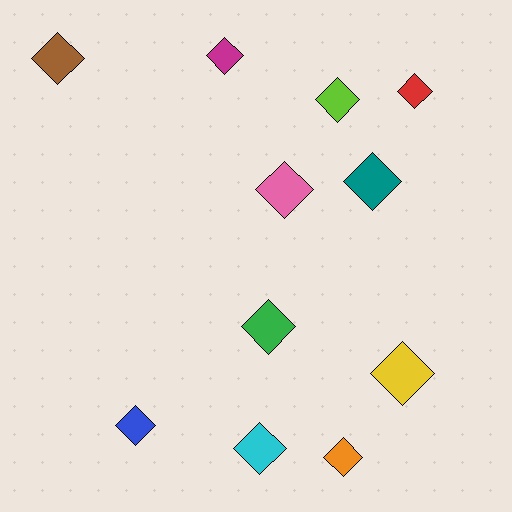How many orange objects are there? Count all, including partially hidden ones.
There is 1 orange object.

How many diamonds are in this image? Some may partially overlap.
There are 11 diamonds.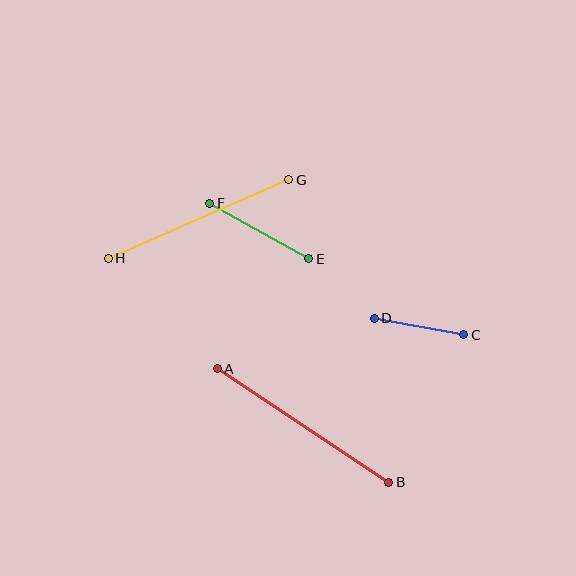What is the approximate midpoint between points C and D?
The midpoint is at approximately (419, 326) pixels.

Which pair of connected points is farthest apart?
Points A and B are farthest apart.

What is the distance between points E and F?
The distance is approximately 114 pixels.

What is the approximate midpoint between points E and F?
The midpoint is at approximately (259, 231) pixels.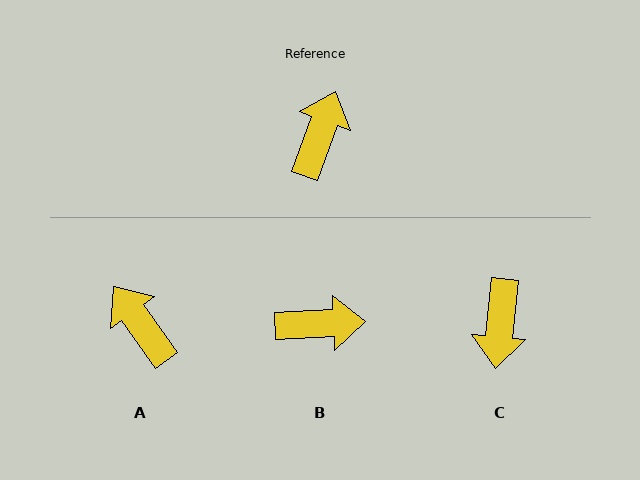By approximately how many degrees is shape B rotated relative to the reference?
Approximately 67 degrees clockwise.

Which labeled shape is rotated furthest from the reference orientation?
C, about 166 degrees away.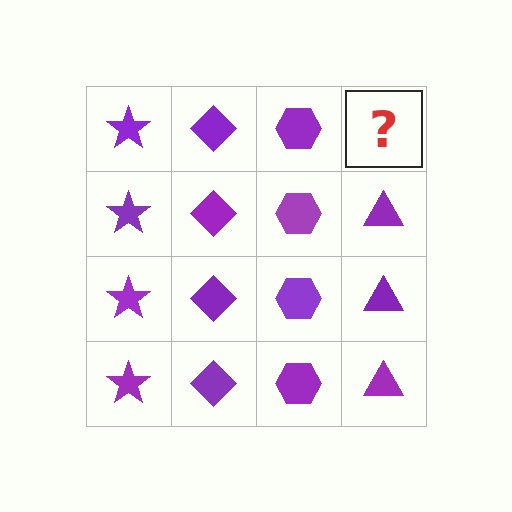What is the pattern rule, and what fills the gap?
The rule is that each column has a consistent shape. The gap should be filled with a purple triangle.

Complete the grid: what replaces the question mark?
The question mark should be replaced with a purple triangle.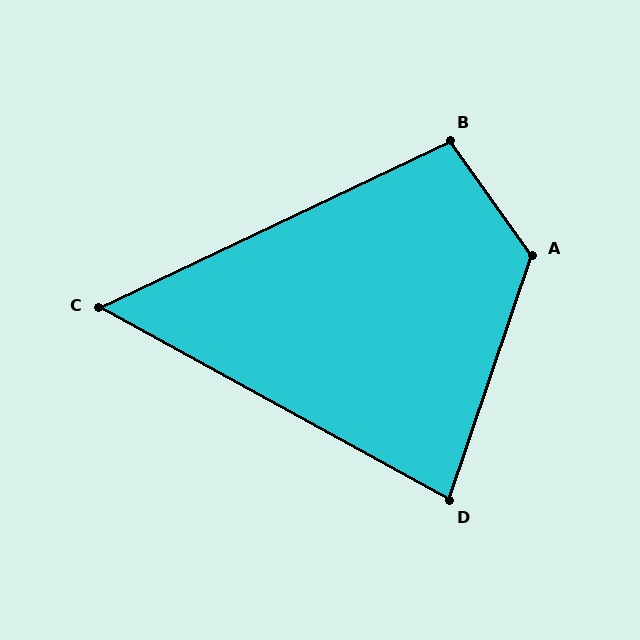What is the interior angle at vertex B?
Approximately 100 degrees (obtuse).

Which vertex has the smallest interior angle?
C, at approximately 54 degrees.